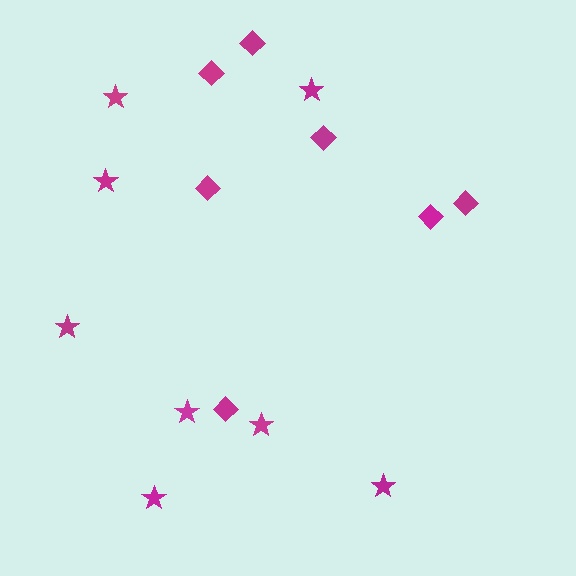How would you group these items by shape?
There are 2 groups: one group of stars (8) and one group of diamonds (7).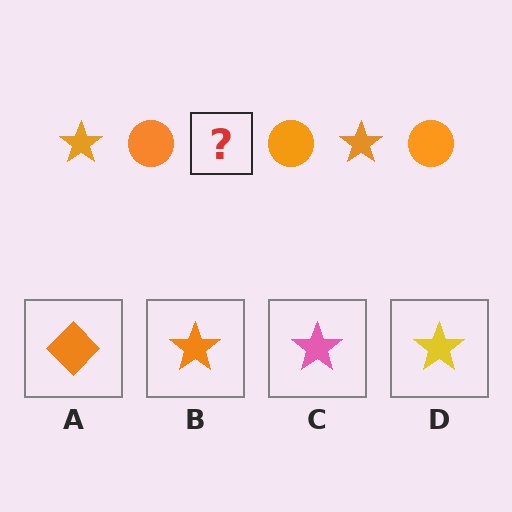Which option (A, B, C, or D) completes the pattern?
B.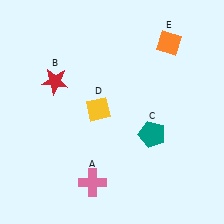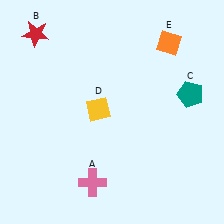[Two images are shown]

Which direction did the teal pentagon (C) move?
The teal pentagon (C) moved up.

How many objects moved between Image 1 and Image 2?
2 objects moved between the two images.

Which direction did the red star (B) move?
The red star (B) moved up.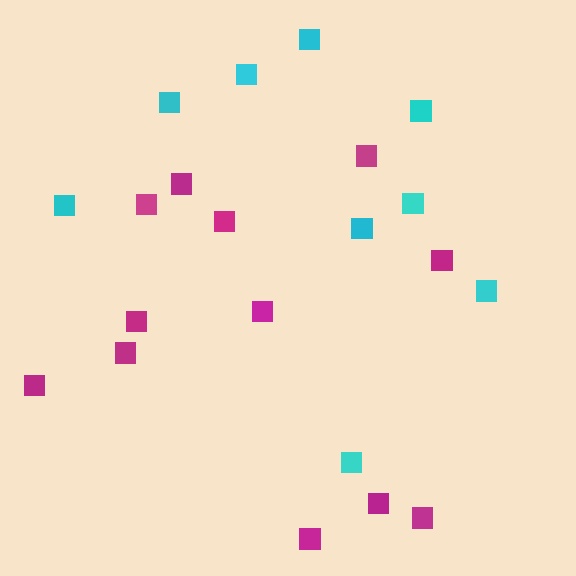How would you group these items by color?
There are 2 groups: one group of cyan squares (9) and one group of magenta squares (12).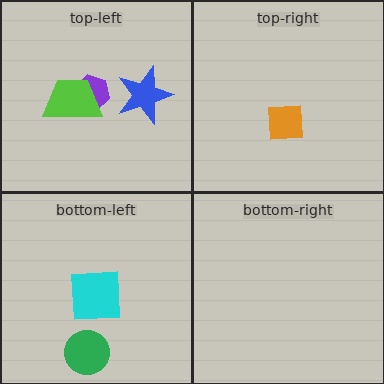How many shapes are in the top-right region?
1.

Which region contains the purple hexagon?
The top-left region.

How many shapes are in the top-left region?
3.